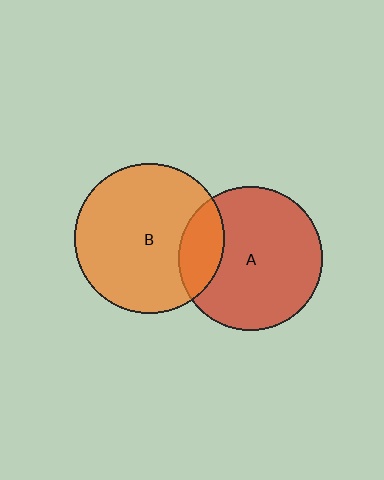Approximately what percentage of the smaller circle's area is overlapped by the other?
Approximately 20%.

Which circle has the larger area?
Circle B (orange).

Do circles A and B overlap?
Yes.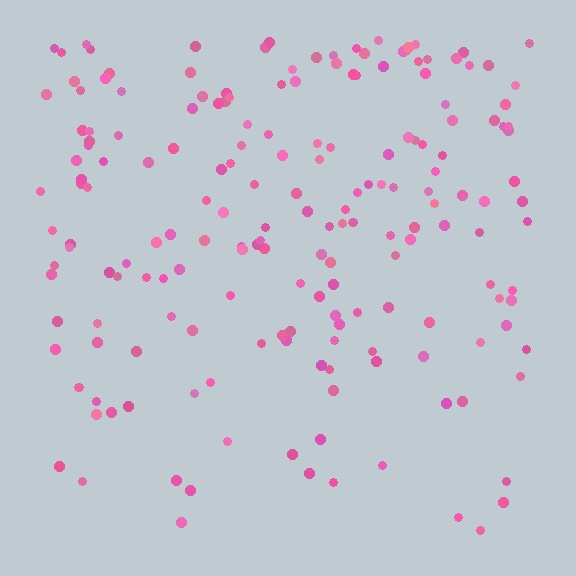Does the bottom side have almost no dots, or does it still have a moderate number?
Still a moderate number, just noticeably fewer than the top.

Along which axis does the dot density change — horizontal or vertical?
Vertical.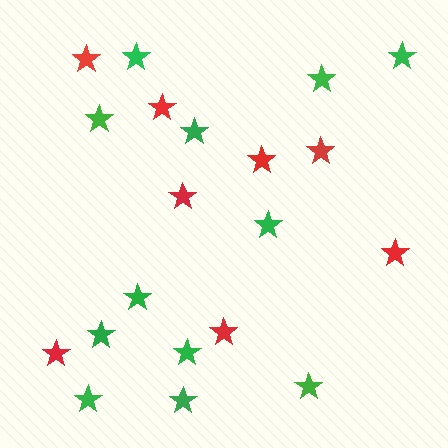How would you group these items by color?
There are 2 groups: one group of green stars (12) and one group of red stars (8).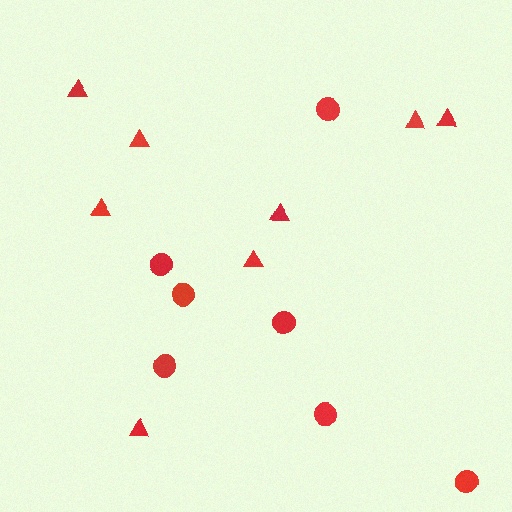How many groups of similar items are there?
There are 2 groups: one group of circles (7) and one group of triangles (8).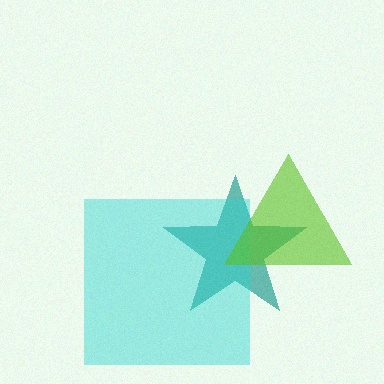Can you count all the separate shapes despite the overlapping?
Yes, there are 3 separate shapes.